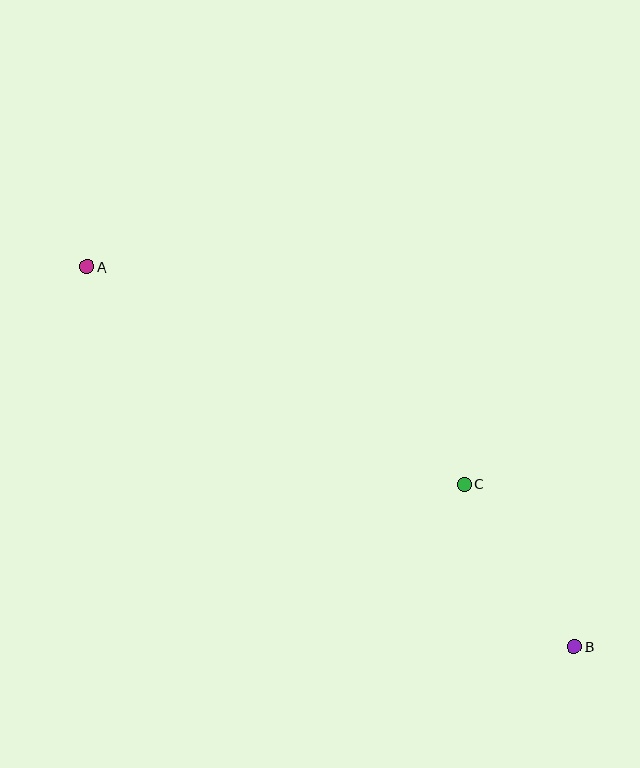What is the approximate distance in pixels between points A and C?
The distance between A and C is approximately 435 pixels.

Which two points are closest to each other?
Points B and C are closest to each other.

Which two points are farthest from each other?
Points A and B are farthest from each other.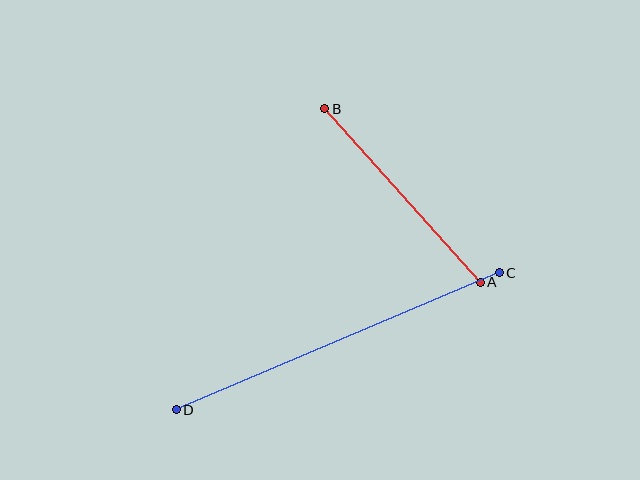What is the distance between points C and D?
The distance is approximately 351 pixels.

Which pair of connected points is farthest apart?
Points C and D are farthest apart.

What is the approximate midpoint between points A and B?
The midpoint is at approximately (402, 196) pixels.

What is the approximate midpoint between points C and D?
The midpoint is at approximately (338, 341) pixels.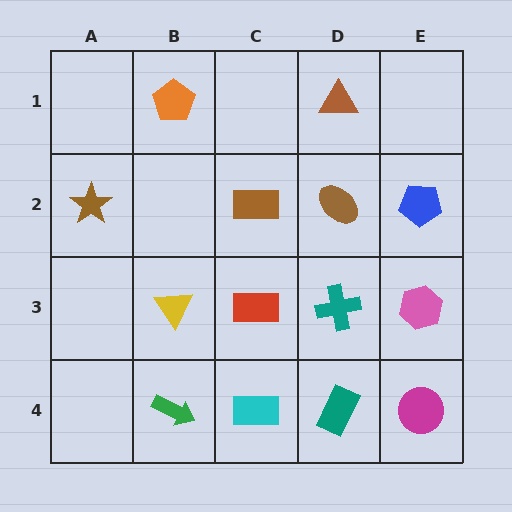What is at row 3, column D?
A teal cross.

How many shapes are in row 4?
4 shapes.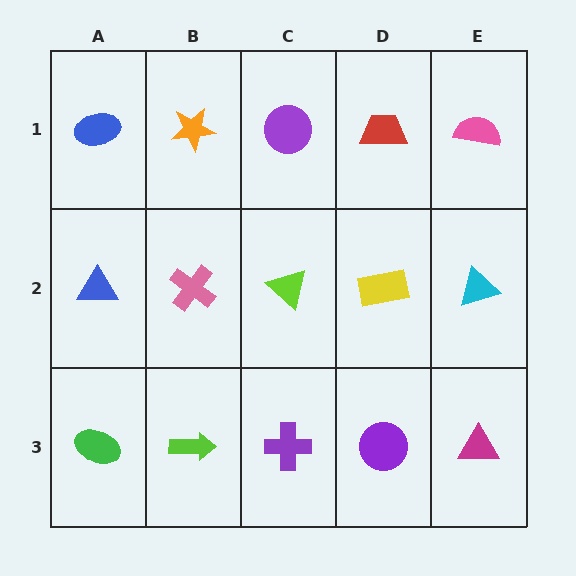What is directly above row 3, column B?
A pink cross.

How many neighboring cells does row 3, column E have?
2.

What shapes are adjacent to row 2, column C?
A purple circle (row 1, column C), a purple cross (row 3, column C), a pink cross (row 2, column B), a yellow rectangle (row 2, column D).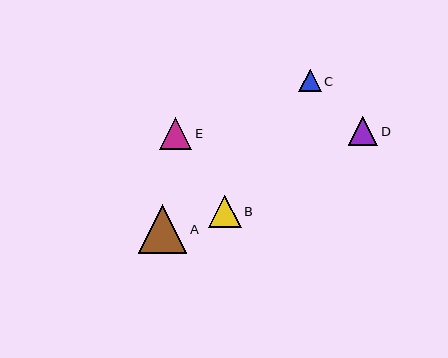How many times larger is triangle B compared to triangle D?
Triangle B is approximately 1.1 times the size of triangle D.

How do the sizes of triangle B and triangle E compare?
Triangle B and triangle E are approximately the same size.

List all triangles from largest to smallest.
From largest to smallest: A, B, E, D, C.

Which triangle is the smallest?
Triangle C is the smallest with a size of approximately 23 pixels.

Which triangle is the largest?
Triangle A is the largest with a size of approximately 49 pixels.